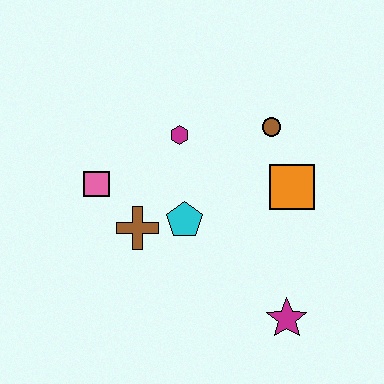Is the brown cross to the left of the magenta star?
Yes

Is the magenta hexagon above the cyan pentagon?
Yes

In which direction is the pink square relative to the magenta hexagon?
The pink square is to the left of the magenta hexagon.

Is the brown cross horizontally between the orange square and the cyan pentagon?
No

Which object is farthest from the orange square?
The pink square is farthest from the orange square.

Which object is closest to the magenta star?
The orange square is closest to the magenta star.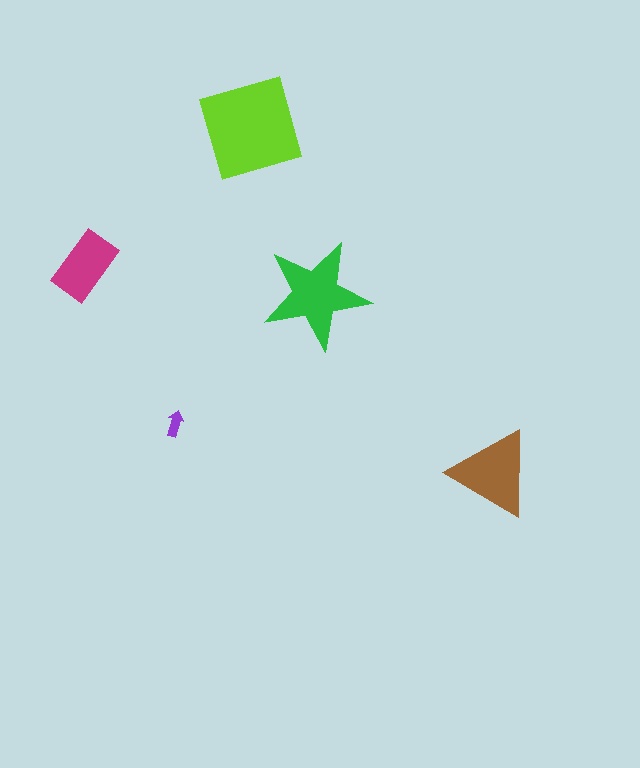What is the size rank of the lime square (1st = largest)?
1st.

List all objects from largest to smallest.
The lime square, the green star, the brown triangle, the magenta rectangle, the purple arrow.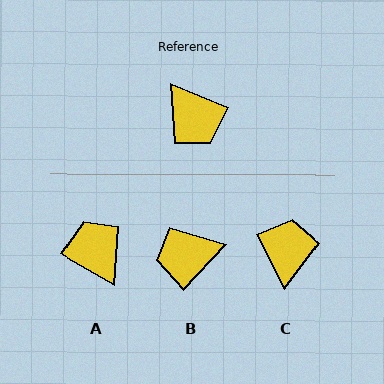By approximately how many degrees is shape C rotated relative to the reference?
Approximately 139 degrees counter-clockwise.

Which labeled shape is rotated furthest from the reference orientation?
A, about 172 degrees away.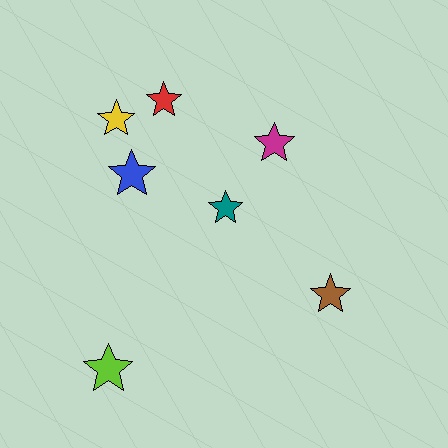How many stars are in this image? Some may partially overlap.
There are 7 stars.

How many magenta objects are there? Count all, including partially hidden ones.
There is 1 magenta object.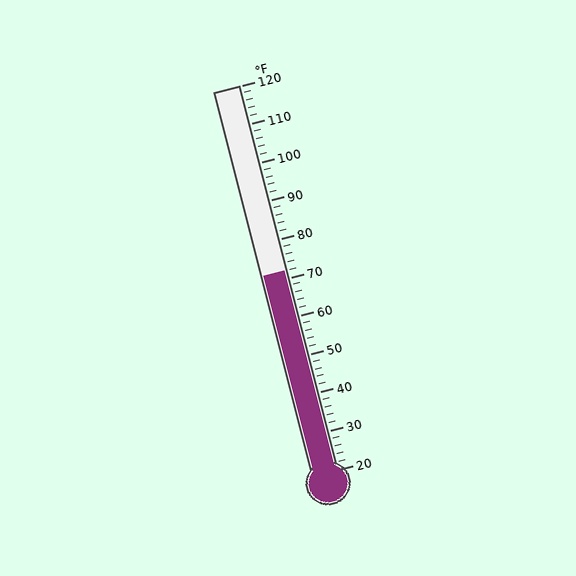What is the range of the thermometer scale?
The thermometer scale ranges from 20°F to 120°F.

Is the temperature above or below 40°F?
The temperature is above 40°F.